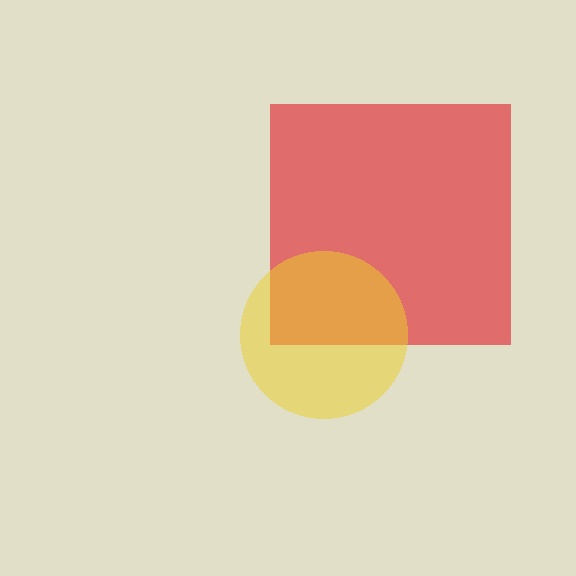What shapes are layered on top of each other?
The layered shapes are: a red square, a yellow circle.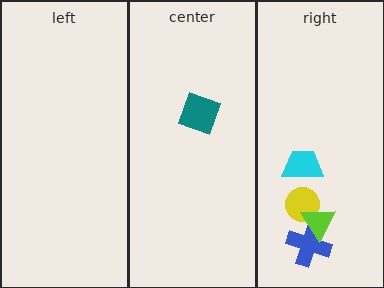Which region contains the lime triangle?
The right region.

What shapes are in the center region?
The teal square.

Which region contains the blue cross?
The right region.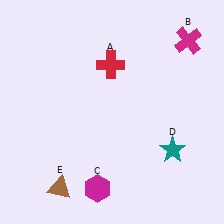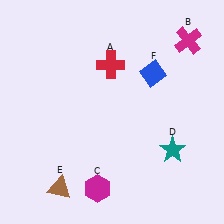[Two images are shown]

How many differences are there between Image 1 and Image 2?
There is 1 difference between the two images.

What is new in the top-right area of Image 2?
A blue diamond (F) was added in the top-right area of Image 2.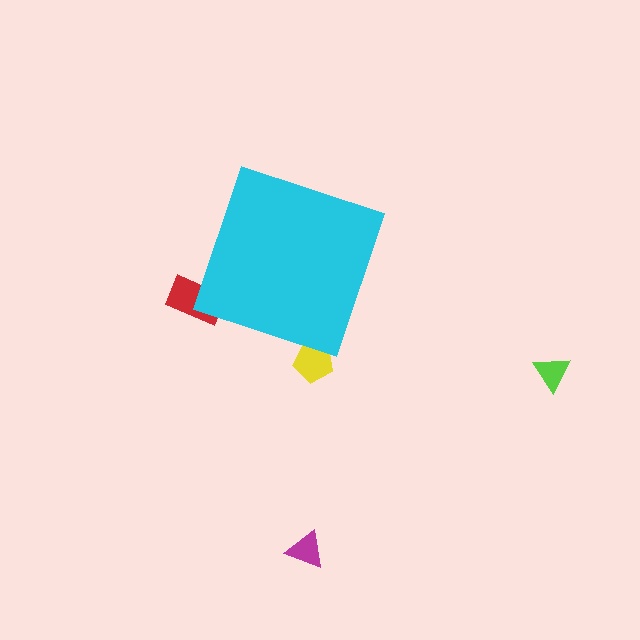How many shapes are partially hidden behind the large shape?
2 shapes are partially hidden.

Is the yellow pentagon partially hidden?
Yes, the yellow pentagon is partially hidden behind the cyan diamond.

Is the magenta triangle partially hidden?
No, the magenta triangle is fully visible.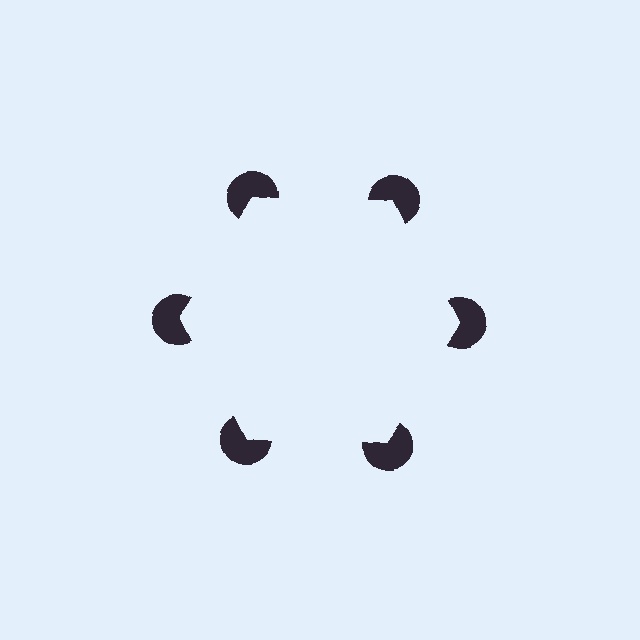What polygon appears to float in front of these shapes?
An illusory hexagon — its edges are inferred from the aligned wedge cuts in the pac-man discs, not physically drawn.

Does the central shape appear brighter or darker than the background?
It typically appears slightly brighter than the background, even though no actual brightness change is drawn.